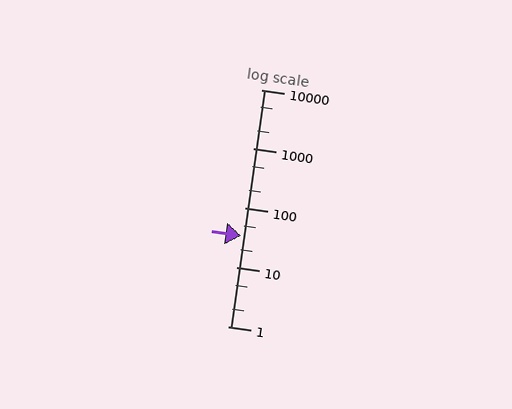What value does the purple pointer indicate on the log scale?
The pointer indicates approximately 34.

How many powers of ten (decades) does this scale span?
The scale spans 4 decades, from 1 to 10000.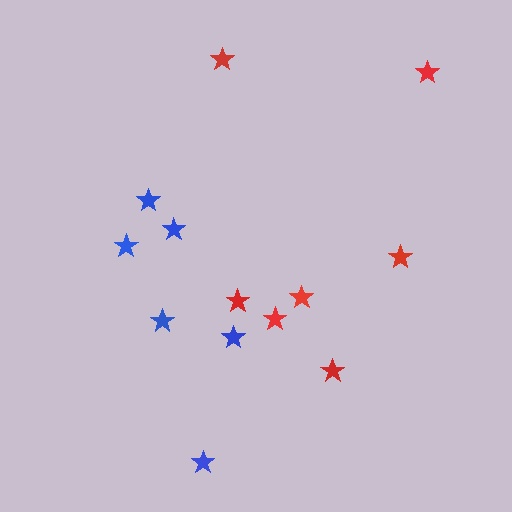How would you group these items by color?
There are 2 groups: one group of blue stars (6) and one group of red stars (7).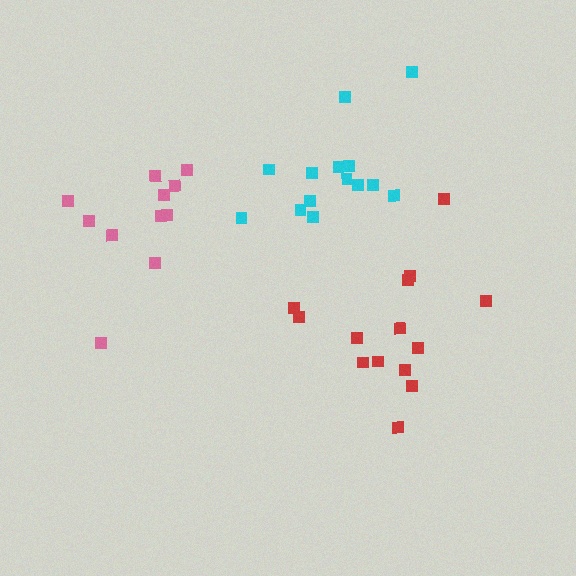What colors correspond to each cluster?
The clusters are colored: red, cyan, pink.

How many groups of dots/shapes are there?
There are 3 groups.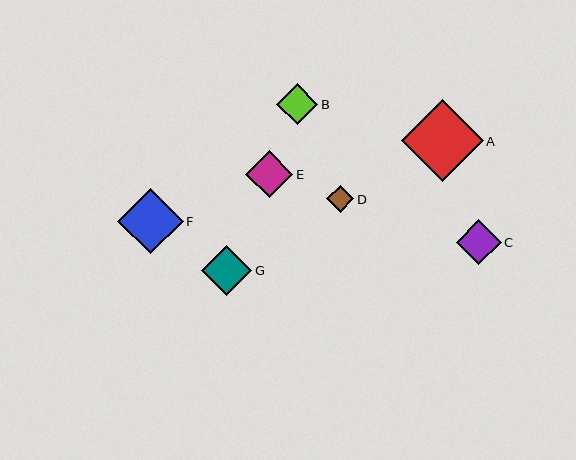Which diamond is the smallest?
Diamond D is the smallest with a size of approximately 27 pixels.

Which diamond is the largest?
Diamond A is the largest with a size of approximately 82 pixels.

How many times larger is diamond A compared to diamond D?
Diamond A is approximately 3.1 times the size of diamond D.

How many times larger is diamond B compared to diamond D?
Diamond B is approximately 1.5 times the size of diamond D.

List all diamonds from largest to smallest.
From largest to smallest: A, F, G, E, C, B, D.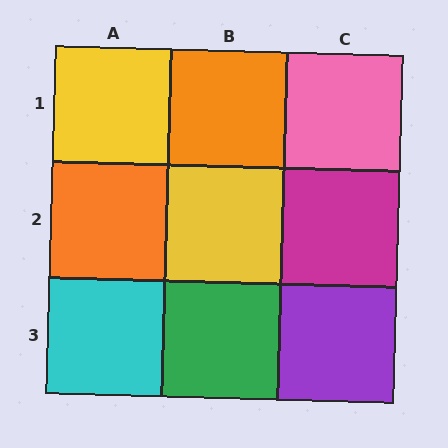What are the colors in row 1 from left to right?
Yellow, orange, pink.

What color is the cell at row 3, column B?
Green.